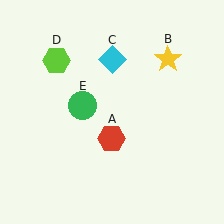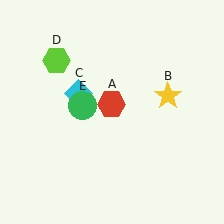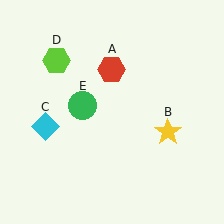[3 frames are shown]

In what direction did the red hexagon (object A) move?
The red hexagon (object A) moved up.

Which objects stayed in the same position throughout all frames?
Lime hexagon (object D) and green circle (object E) remained stationary.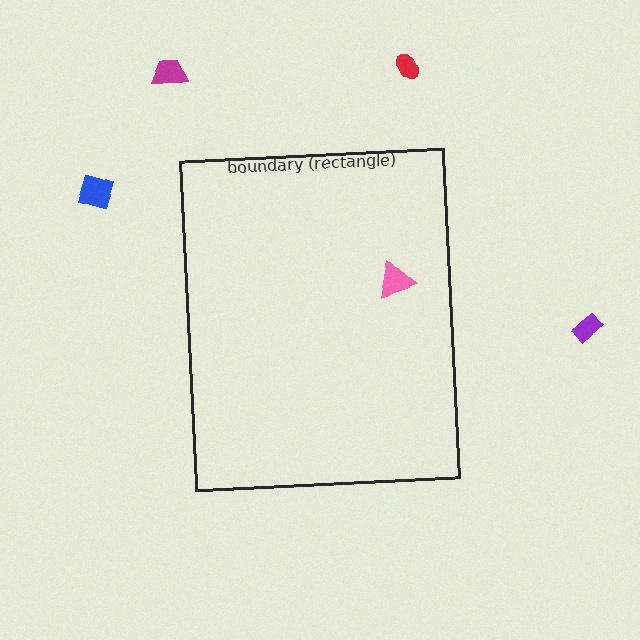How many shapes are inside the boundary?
1 inside, 4 outside.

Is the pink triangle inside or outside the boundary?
Inside.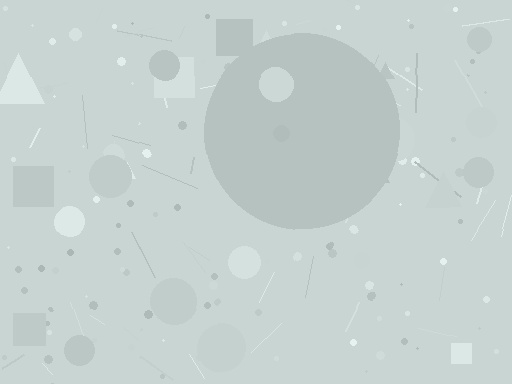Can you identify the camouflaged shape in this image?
The camouflaged shape is a circle.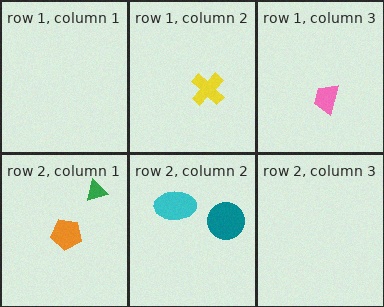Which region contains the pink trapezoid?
The row 1, column 3 region.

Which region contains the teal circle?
The row 2, column 2 region.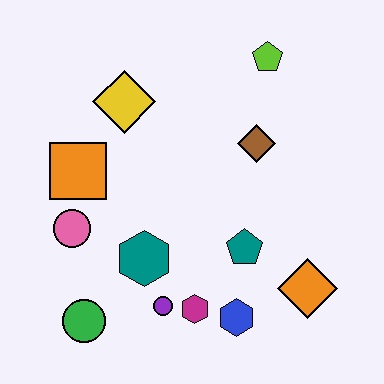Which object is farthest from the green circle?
The lime pentagon is farthest from the green circle.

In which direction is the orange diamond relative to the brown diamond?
The orange diamond is below the brown diamond.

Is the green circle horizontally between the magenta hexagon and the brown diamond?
No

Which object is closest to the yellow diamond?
The orange square is closest to the yellow diamond.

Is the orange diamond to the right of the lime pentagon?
Yes